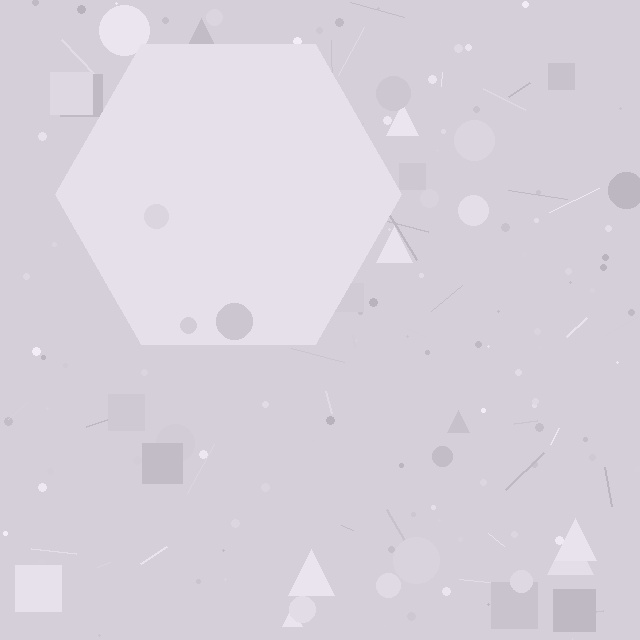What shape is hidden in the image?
A hexagon is hidden in the image.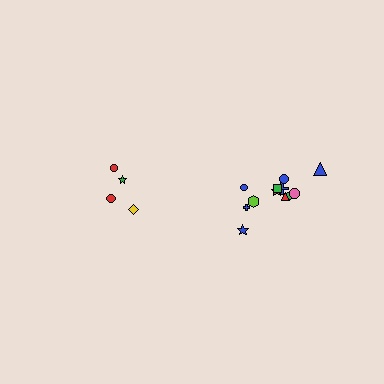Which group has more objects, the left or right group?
The right group.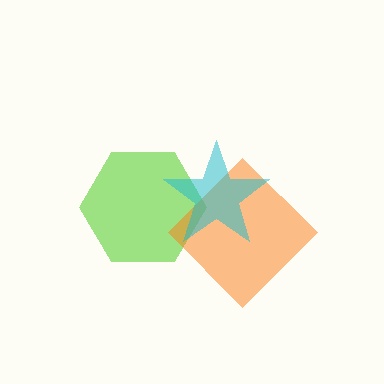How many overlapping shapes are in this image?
There are 3 overlapping shapes in the image.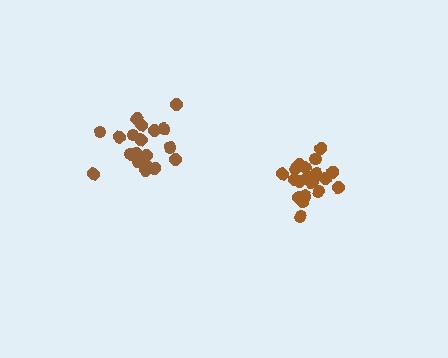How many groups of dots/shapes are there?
There are 2 groups.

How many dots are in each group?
Group 1: 21 dots, Group 2: 20 dots (41 total).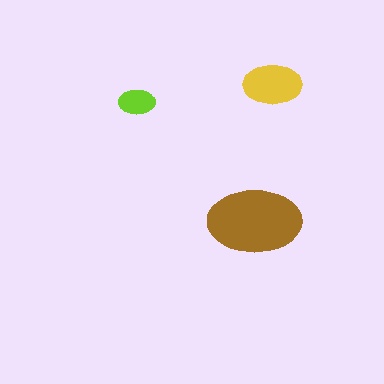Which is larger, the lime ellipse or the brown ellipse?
The brown one.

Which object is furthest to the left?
The lime ellipse is leftmost.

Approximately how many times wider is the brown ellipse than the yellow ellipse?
About 1.5 times wider.